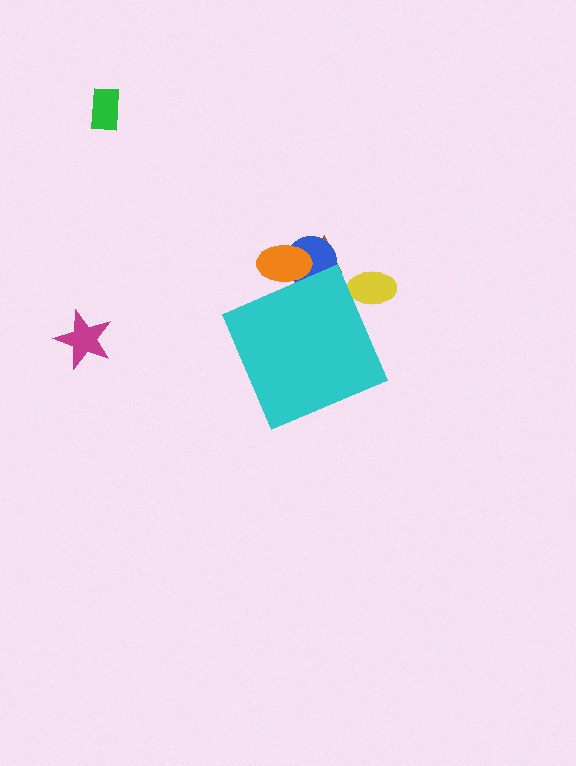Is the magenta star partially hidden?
No, the magenta star is fully visible.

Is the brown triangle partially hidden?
Yes, the brown triangle is partially hidden behind the cyan diamond.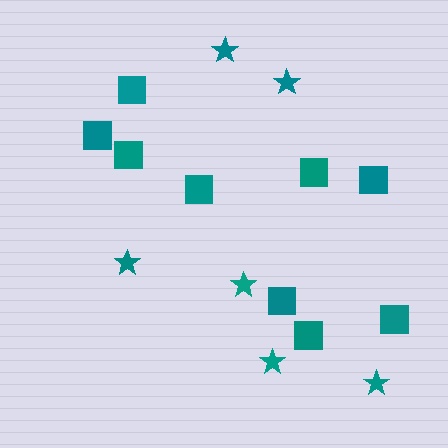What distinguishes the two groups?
There are 2 groups: one group of squares (9) and one group of stars (6).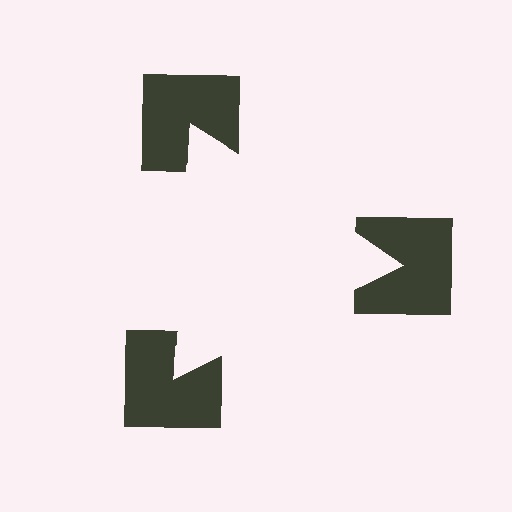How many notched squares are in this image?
There are 3 — one at each vertex of the illusory triangle.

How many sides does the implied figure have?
3 sides.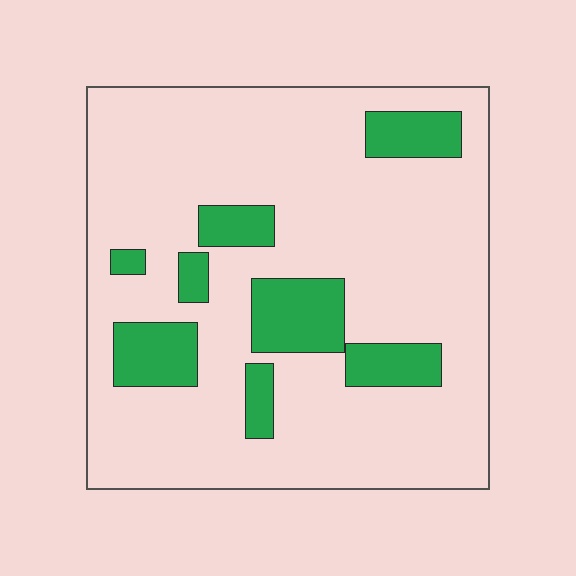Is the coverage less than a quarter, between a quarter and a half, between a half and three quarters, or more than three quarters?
Less than a quarter.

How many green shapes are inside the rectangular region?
8.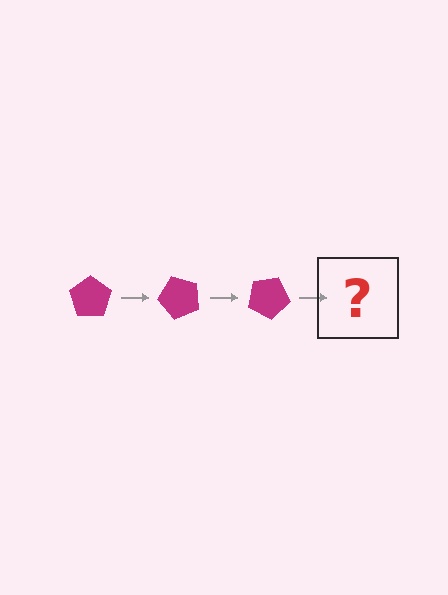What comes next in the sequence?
The next element should be a magenta pentagon rotated 150 degrees.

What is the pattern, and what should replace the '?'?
The pattern is that the pentagon rotates 50 degrees each step. The '?' should be a magenta pentagon rotated 150 degrees.